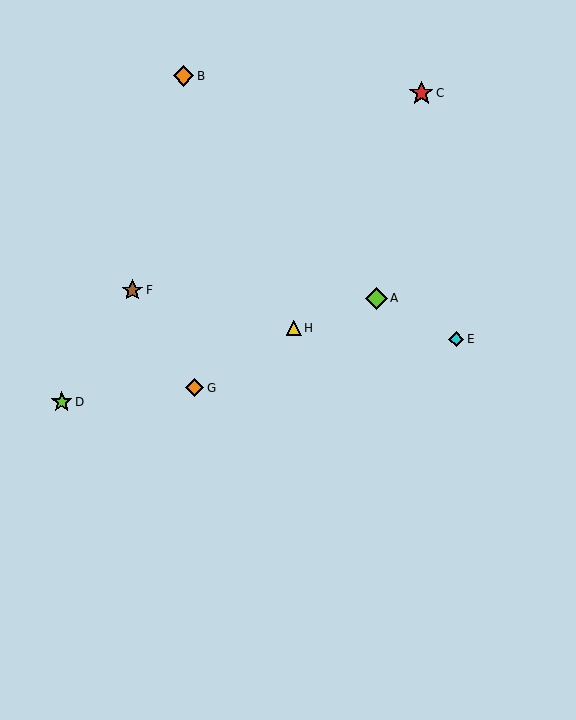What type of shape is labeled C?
Shape C is a red star.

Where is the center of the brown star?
The center of the brown star is at (132, 290).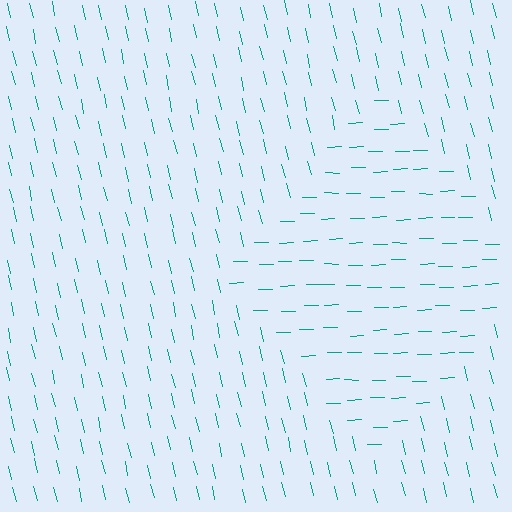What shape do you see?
I see a diamond.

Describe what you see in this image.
The image is filled with small teal line segments. A diamond region in the image has lines oriented differently from the surrounding lines, creating a visible texture boundary.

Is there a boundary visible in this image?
Yes, there is a texture boundary formed by a change in line orientation.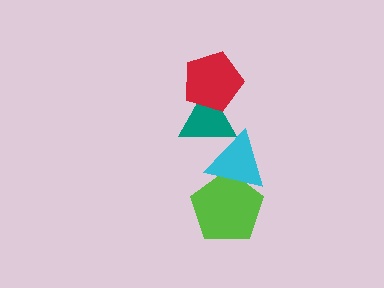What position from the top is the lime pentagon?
The lime pentagon is 4th from the top.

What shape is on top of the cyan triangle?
The teal triangle is on top of the cyan triangle.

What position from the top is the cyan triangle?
The cyan triangle is 3rd from the top.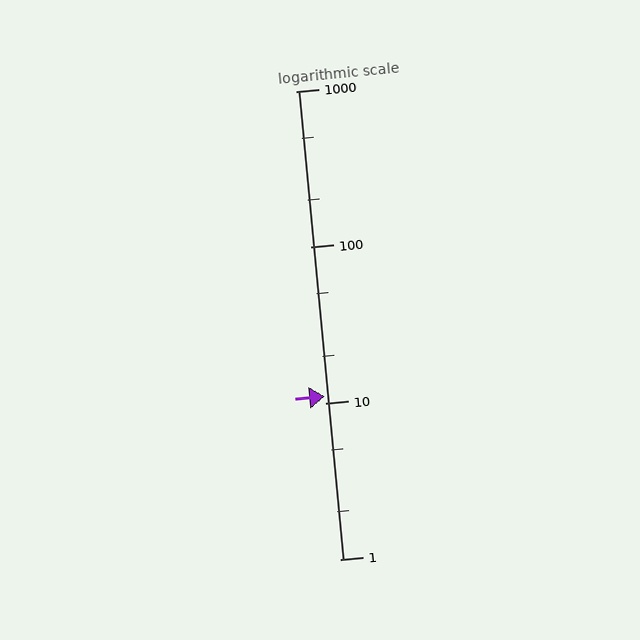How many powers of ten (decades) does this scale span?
The scale spans 3 decades, from 1 to 1000.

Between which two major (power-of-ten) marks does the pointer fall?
The pointer is between 10 and 100.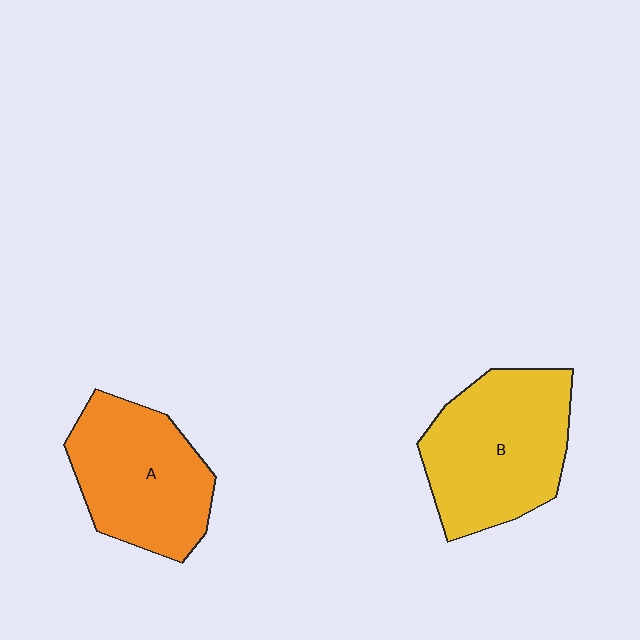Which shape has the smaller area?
Shape A (orange).